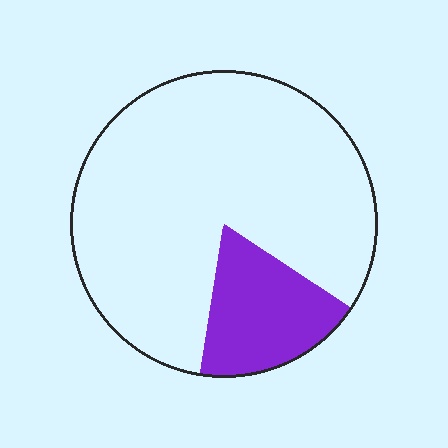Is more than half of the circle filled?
No.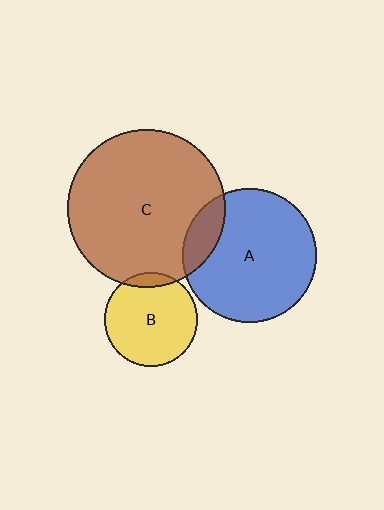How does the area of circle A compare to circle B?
Approximately 2.0 times.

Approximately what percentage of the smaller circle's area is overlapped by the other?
Approximately 10%.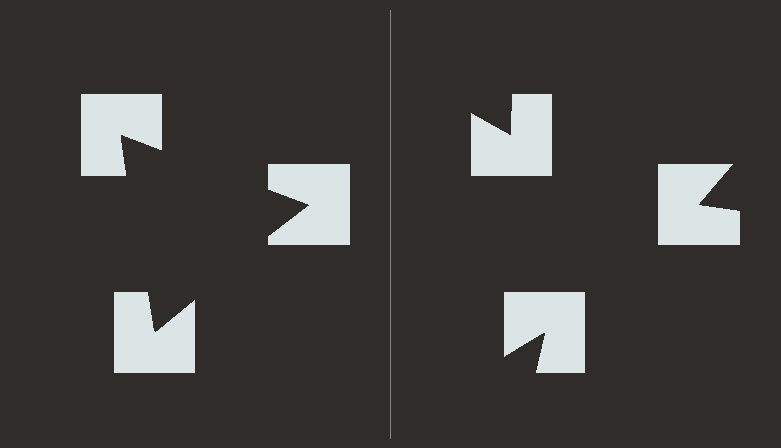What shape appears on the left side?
An illusory triangle.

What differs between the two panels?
The notched squares are positioned identically on both sides; only the wedge orientations differ. On the left they align to a triangle; on the right they are misaligned.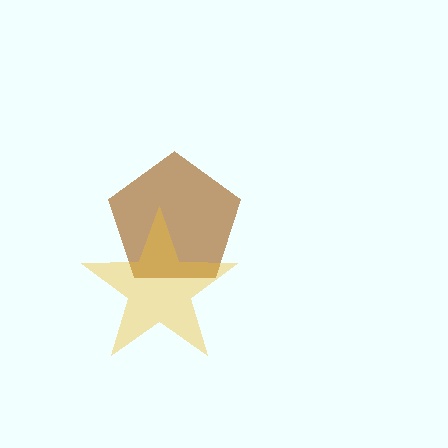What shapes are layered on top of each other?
The layered shapes are: a brown pentagon, a yellow star.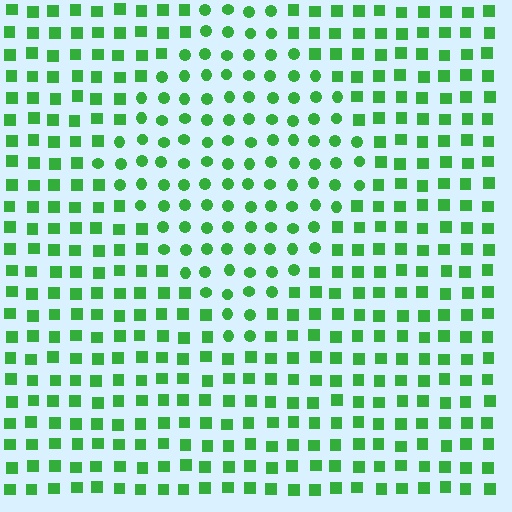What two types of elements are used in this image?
The image uses circles inside the diamond region and squares outside it.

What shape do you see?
I see a diamond.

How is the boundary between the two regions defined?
The boundary is defined by a change in element shape: circles inside vs. squares outside. All elements share the same color and spacing.